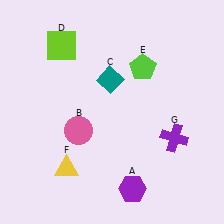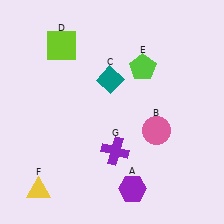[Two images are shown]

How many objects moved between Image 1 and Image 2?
3 objects moved between the two images.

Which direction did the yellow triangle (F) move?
The yellow triangle (F) moved left.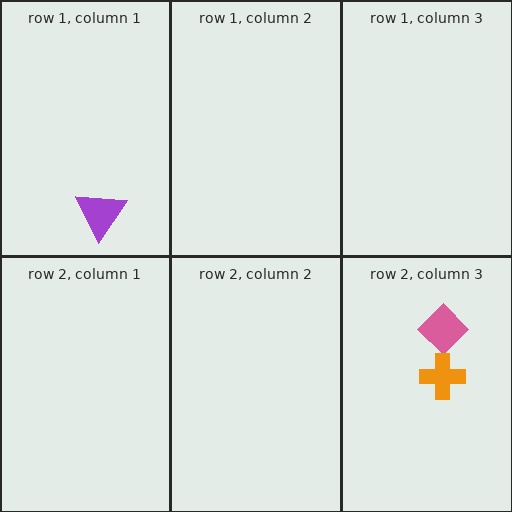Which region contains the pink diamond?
The row 2, column 3 region.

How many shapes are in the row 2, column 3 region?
2.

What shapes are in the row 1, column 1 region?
The purple triangle.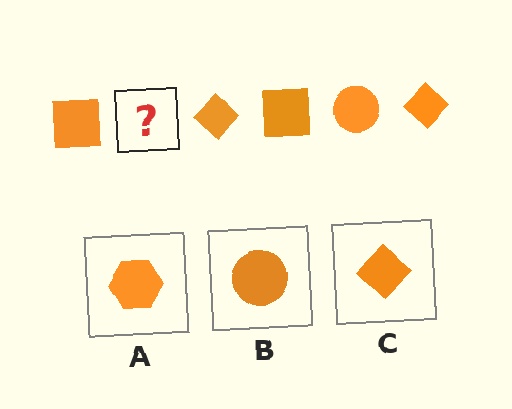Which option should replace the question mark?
Option B.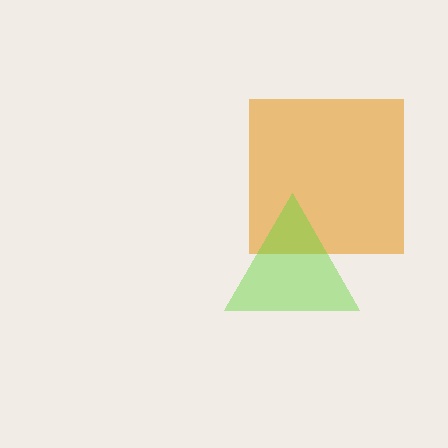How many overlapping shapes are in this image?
There are 2 overlapping shapes in the image.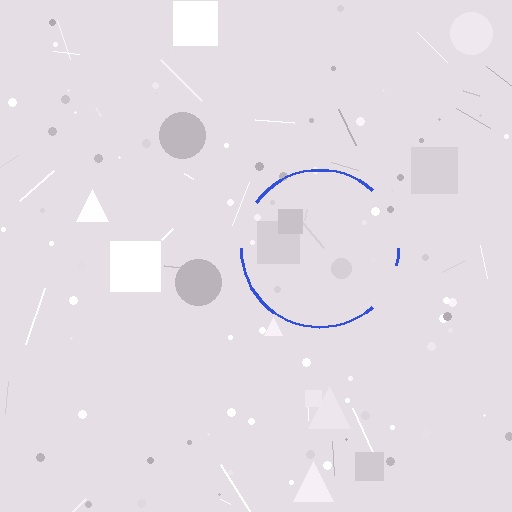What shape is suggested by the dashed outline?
The dashed outline suggests a circle.